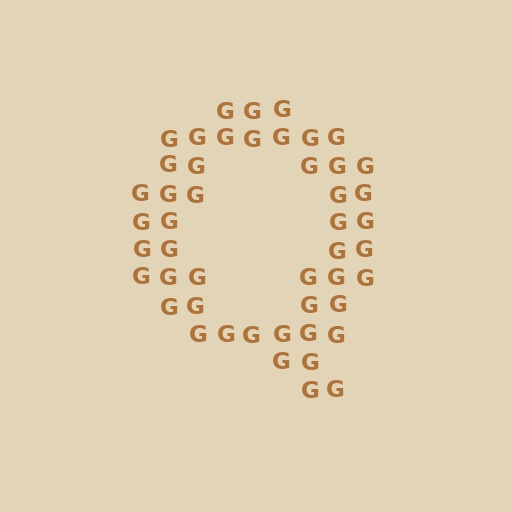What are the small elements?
The small elements are letter G's.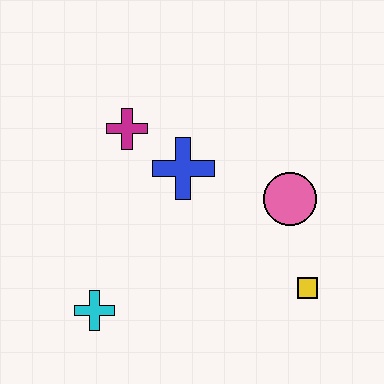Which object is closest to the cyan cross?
The blue cross is closest to the cyan cross.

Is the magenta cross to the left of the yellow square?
Yes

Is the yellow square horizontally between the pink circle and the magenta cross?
No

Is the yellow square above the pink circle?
No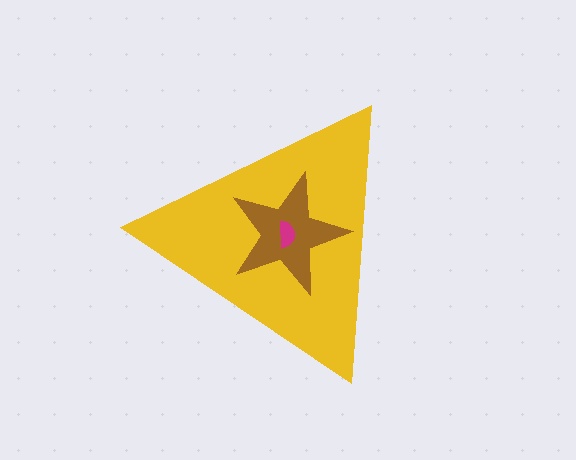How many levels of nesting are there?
3.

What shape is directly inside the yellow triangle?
The brown star.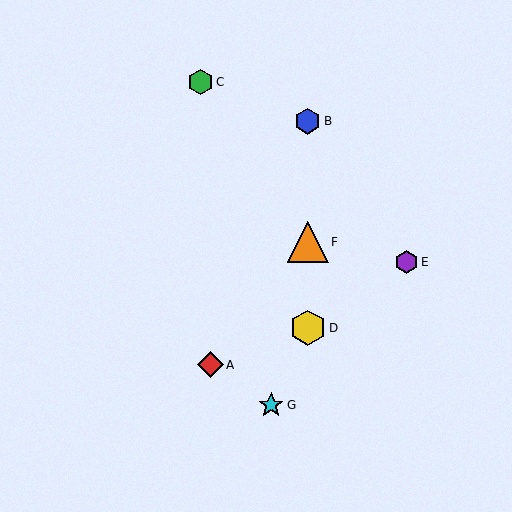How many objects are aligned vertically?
3 objects (B, D, F) are aligned vertically.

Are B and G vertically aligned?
No, B is at x≈308 and G is at x≈271.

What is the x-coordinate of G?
Object G is at x≈271.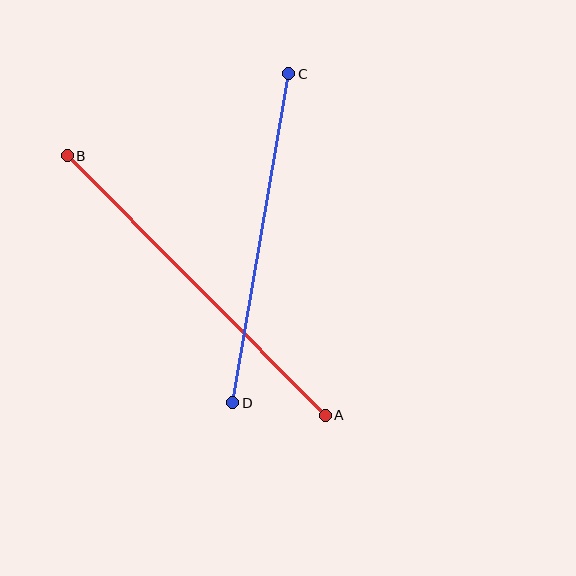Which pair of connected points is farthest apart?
Points A and B are farthest apart.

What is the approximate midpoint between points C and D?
The midpoint is at approximately (261, 238) pixels.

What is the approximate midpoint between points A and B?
The midpoint is at approximately (196, 286) pixels.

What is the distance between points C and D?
The distance is approximately 333 pixels.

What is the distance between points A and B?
The distance is approximately 366 pixels.